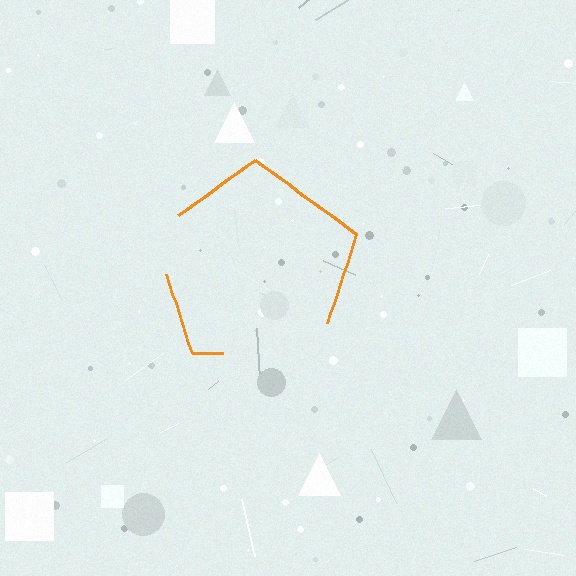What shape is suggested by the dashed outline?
The dashed outline suggests a pentagon.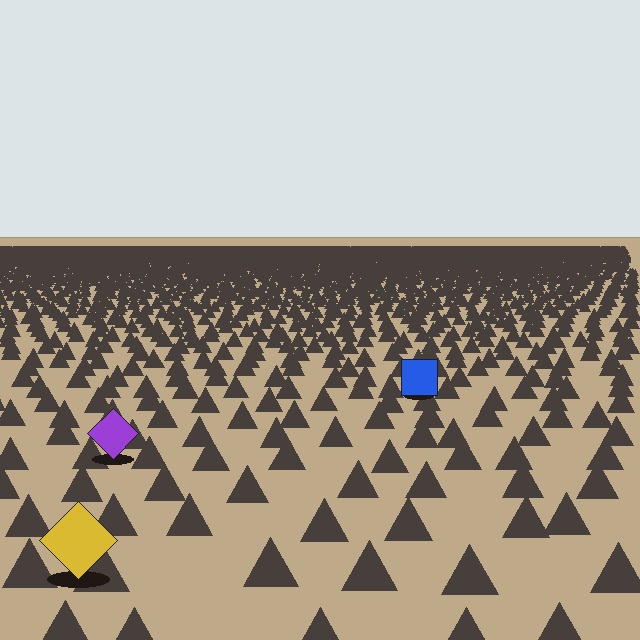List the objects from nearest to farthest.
From nearest to farthest: the yellow diamond, the purple diamond, the blue square.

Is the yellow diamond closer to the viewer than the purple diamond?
Yes. The yellow diamond is closer — you can tell from the texture gradient: the ground texture is coarser near it.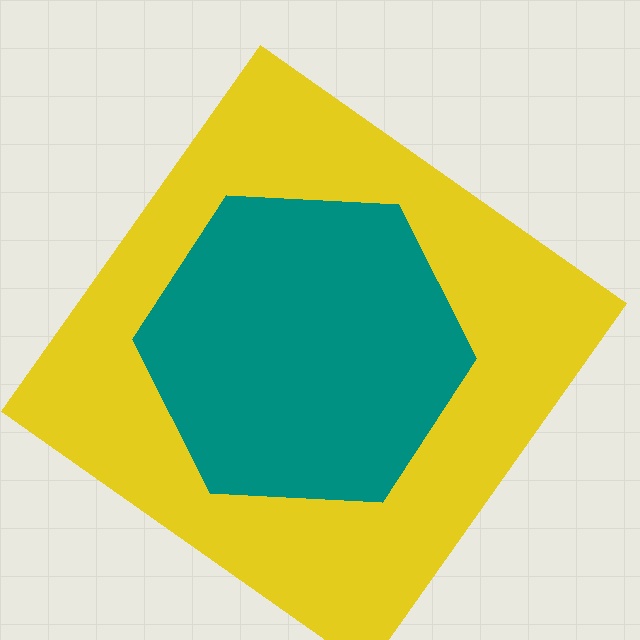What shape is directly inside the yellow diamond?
The teal hexagon.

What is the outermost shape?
The yellow diamond.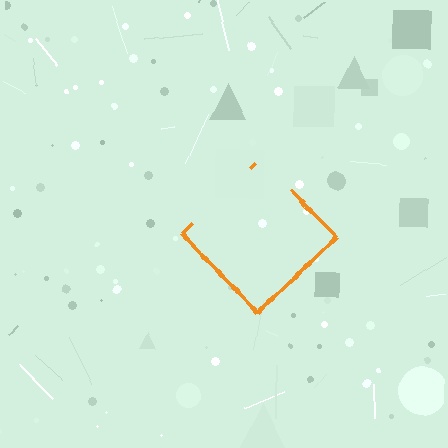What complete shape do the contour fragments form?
The contour fragments form a diamond.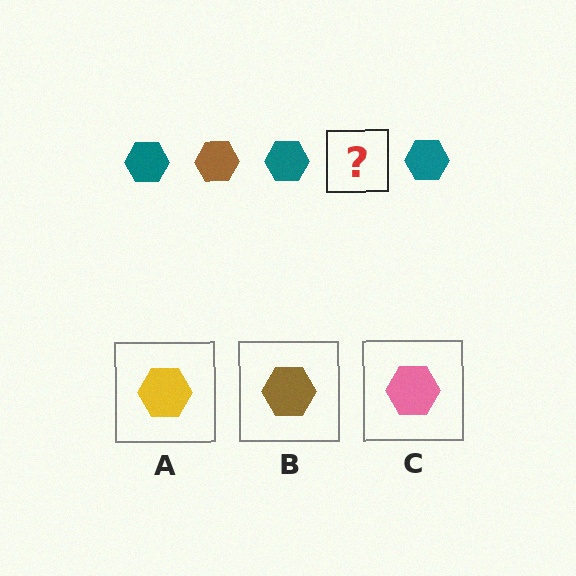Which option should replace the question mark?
Option B.